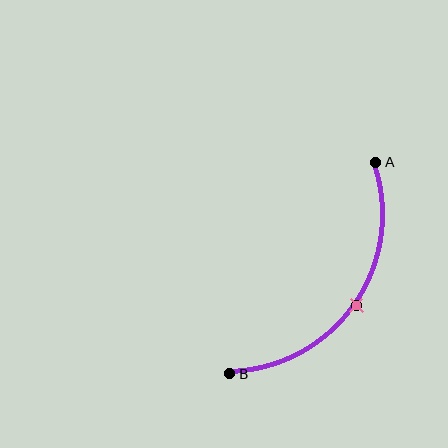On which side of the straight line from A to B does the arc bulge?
The arc bulges below and to the right of the straight line connecting A and B.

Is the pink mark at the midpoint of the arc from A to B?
Yes. The pink mark lies on the arc at equal arc-length from both A and B — it is the arc midpoint.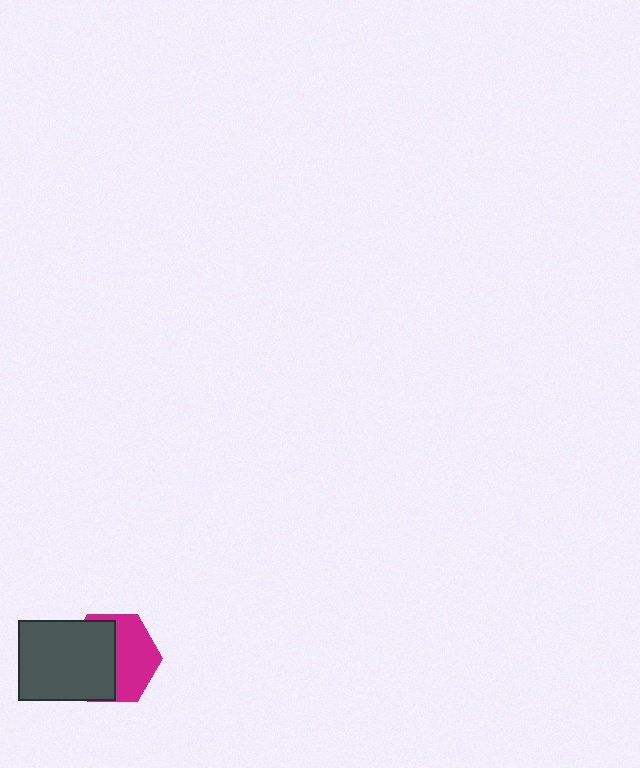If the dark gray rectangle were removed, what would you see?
You would see the complete magenta hexagon.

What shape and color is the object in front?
The object in front is a dark gray rectangle.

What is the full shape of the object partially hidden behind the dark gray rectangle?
The partially hidden object is a magenta hexagon.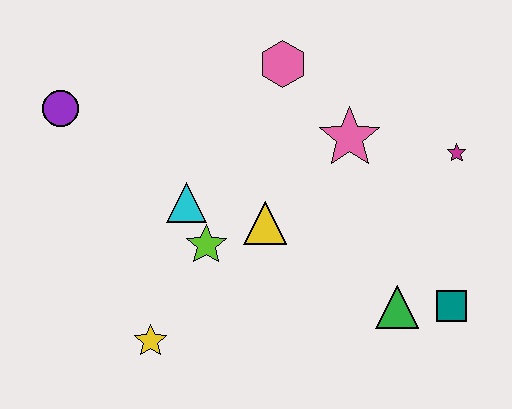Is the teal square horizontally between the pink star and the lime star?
No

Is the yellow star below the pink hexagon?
Yes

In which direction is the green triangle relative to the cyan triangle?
The green triangle is to the right of the cyan triangle.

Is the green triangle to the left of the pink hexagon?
No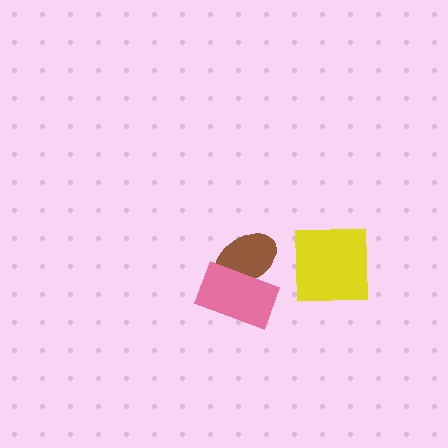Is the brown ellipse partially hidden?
Yes, it is partially covered by another shape.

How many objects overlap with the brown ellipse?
1 object overlaps with the brown ellipse.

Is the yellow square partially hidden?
No, no other shape covers it.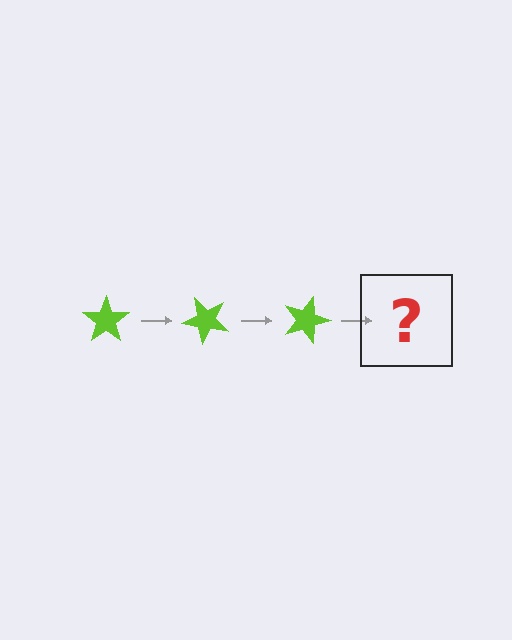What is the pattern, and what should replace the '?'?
The pattern is that the star rotates 45 degrees each step. The '?' should be a lime star rotated 135 degrees.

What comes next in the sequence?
The next element should be a lime star rotated 135 degrees.